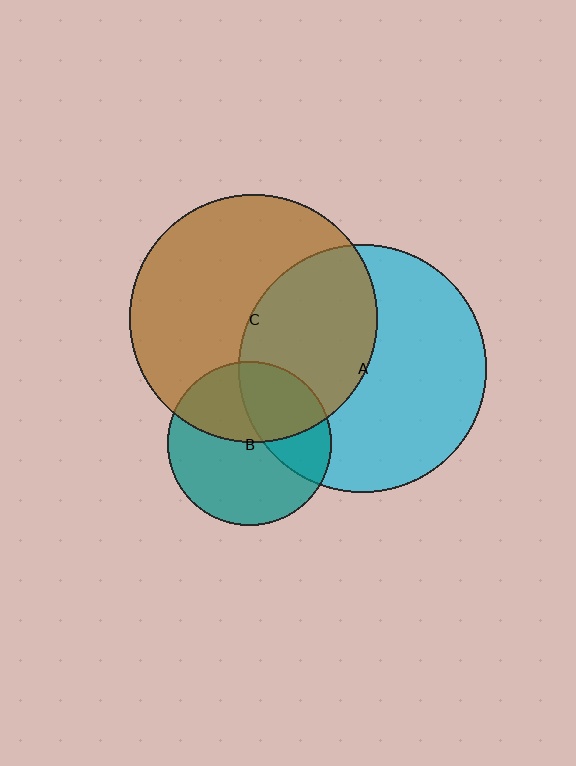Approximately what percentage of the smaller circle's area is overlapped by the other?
Approximately 35%.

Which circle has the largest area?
Circle C (brown).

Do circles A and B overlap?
Yes.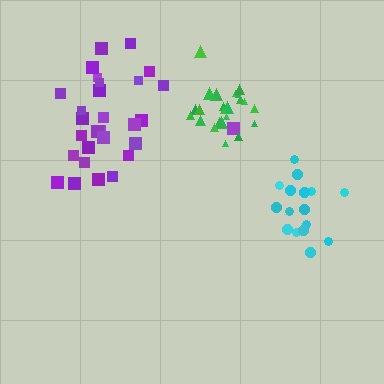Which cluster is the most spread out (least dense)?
Purple.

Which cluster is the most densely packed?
Green.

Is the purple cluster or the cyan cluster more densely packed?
Cyan.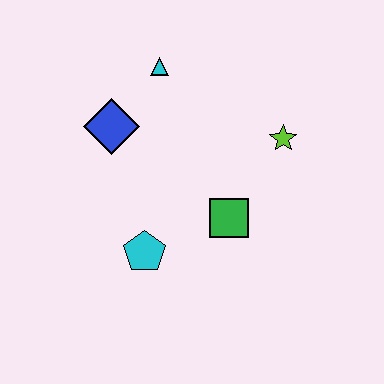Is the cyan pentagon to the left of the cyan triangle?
Yes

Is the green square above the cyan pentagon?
Yes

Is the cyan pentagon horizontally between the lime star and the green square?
No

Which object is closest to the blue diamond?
The cyan triangle is closest to the blue diamond.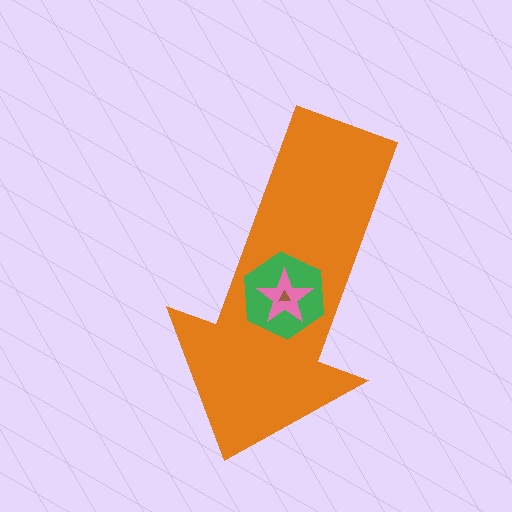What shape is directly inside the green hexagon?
The pink star.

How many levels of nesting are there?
4.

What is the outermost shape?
The orange arrow.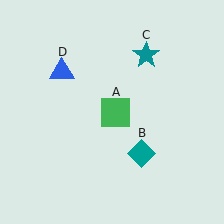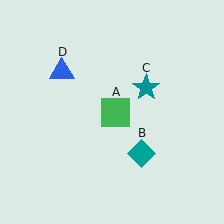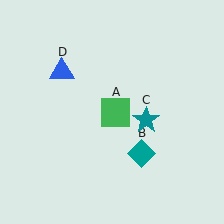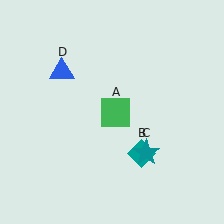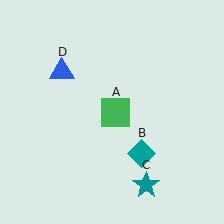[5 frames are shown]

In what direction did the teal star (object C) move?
The teal star (object C) moved down.